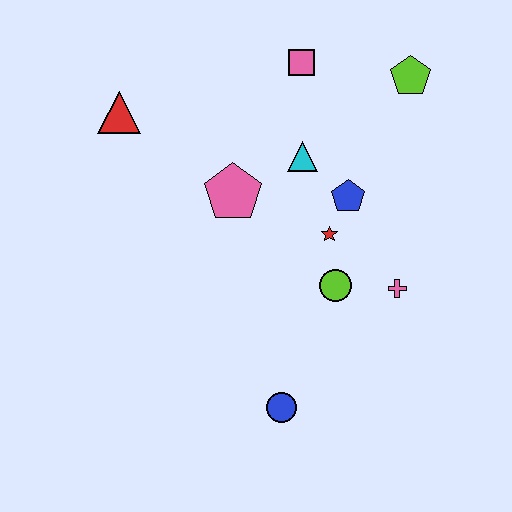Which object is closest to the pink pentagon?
The cyan triangle is closest to the pink pentagon.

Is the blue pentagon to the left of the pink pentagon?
No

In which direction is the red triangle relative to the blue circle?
The red triangle is above the blue circle.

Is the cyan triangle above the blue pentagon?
Yes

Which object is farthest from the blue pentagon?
The red triangle is farthest from the blue pentagon.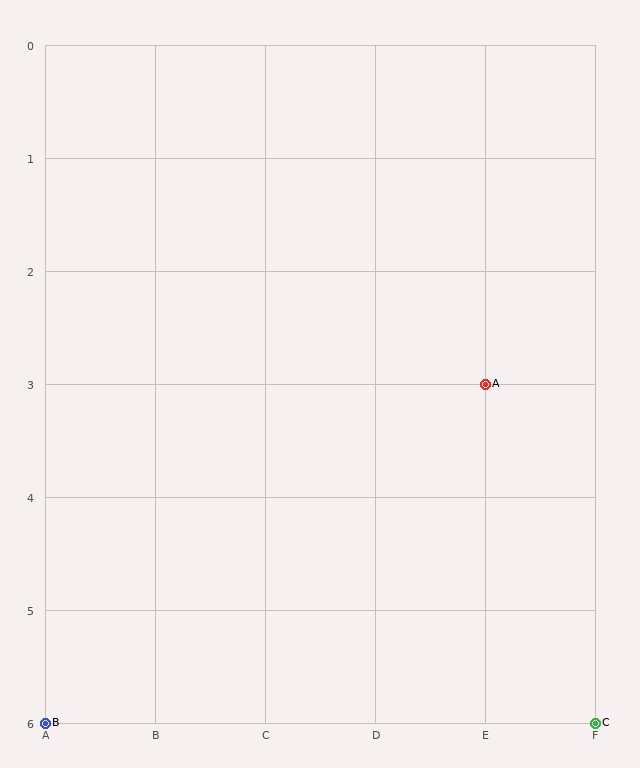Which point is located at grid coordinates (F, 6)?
Point C is at (F, 6).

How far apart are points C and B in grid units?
Points C and B are 5 columns apart.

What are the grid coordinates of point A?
Point A is at grid coordinates (E, 3).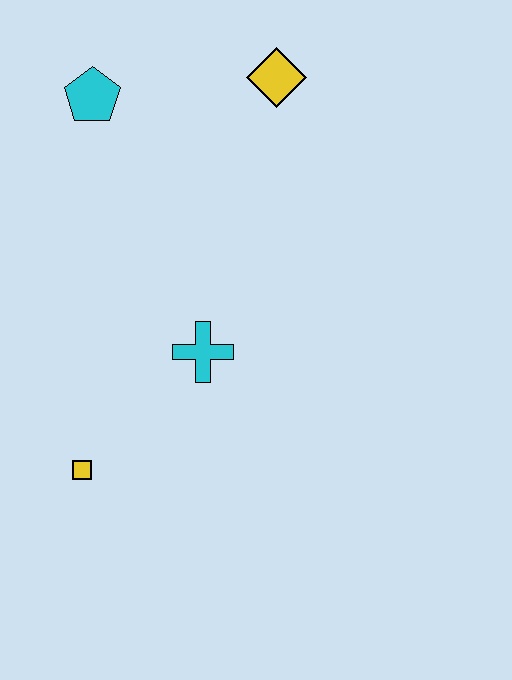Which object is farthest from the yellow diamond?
The yellow square is farthest from the yellow diamond.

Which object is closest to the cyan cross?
The yellow square is closest to the cyan cross.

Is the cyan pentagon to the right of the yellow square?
Yes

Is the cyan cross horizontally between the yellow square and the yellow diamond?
Yes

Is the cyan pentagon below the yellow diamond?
Yes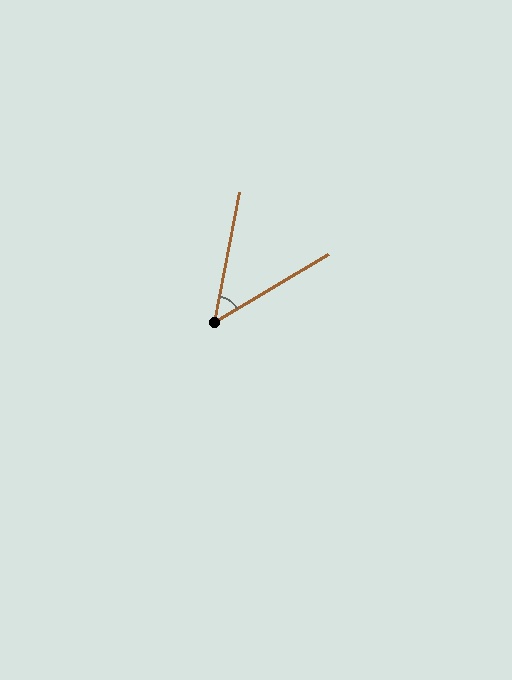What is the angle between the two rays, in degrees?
Approximately 49 degrees.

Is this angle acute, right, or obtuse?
It is acute.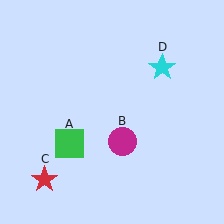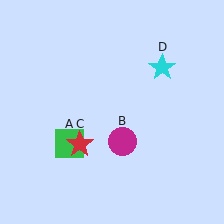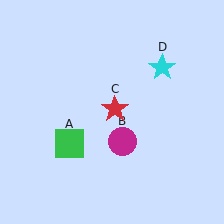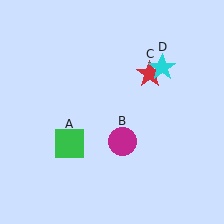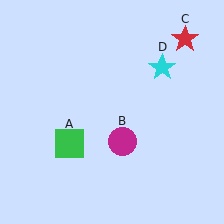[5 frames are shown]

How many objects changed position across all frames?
1 object changed position: red star (object C).